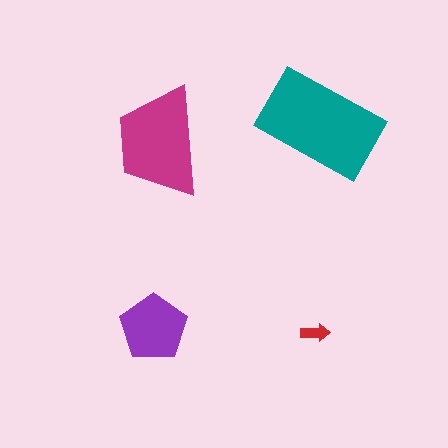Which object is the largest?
The teal rectangle.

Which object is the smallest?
The red arrow.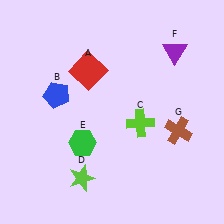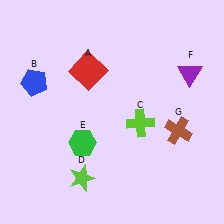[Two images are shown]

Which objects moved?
The objects that moved are: the blue pentagon (B), the purple triangle (F).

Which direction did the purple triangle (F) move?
The purple triangle (F) moved down.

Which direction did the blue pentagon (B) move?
The blue pentagon (B) moved left.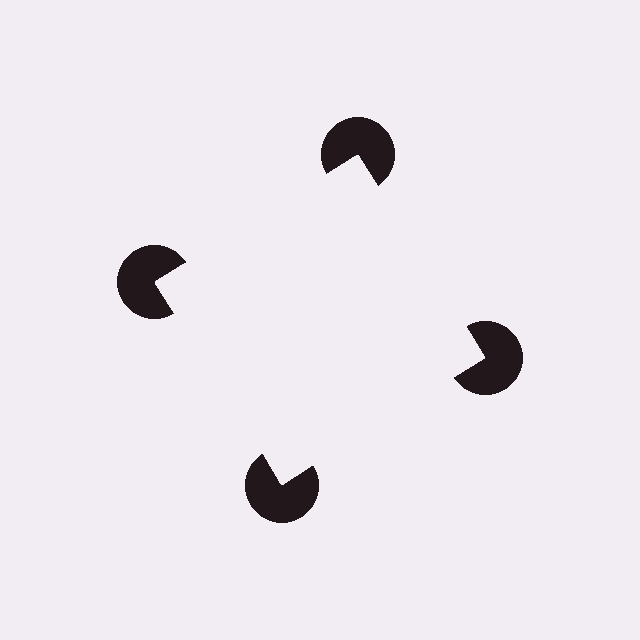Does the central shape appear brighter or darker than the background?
It typically appears slightly brighter than the background, even though no actual brightness change is drawn.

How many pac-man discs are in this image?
There are 4 — one at each vertex of the illusory square.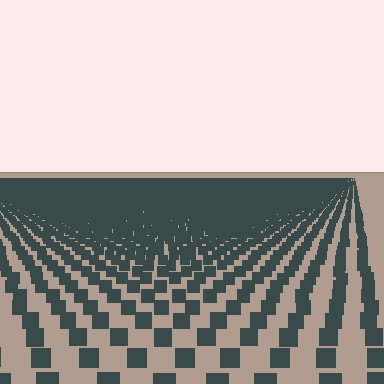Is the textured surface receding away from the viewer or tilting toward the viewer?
The surface is receding away from the viewer. Texture elements get smaller and denser toward the top.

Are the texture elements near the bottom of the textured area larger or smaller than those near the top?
Larger. Near the bottom, elements are closer to the viewer and appear at a bigger on-screen size.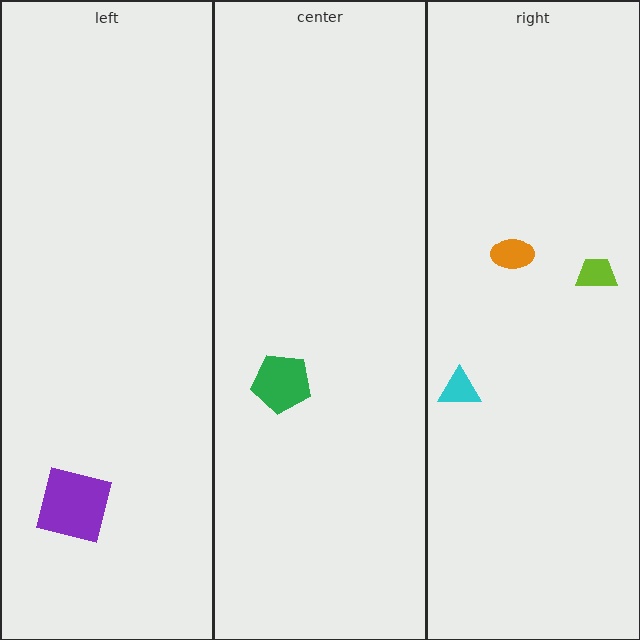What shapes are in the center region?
The green pentagon.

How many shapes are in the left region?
1.